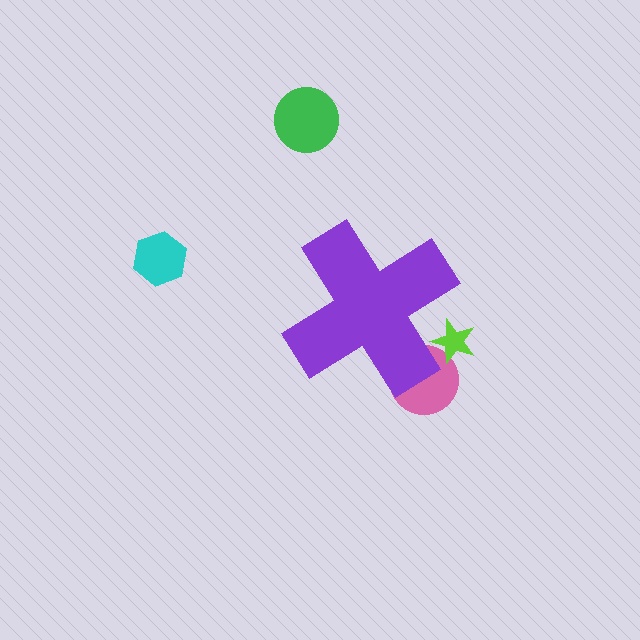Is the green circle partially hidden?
No, the green circle is fully visible.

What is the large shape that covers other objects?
A purple cross.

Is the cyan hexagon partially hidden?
No, the cyan hexagon is fully visible.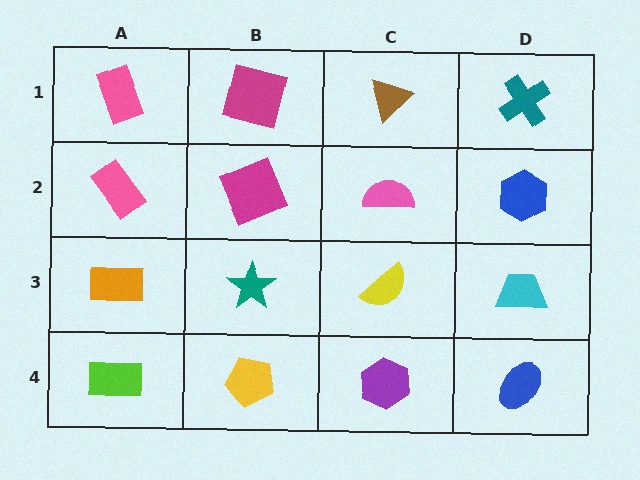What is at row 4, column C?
A purple hexagon.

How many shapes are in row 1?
4 shapes.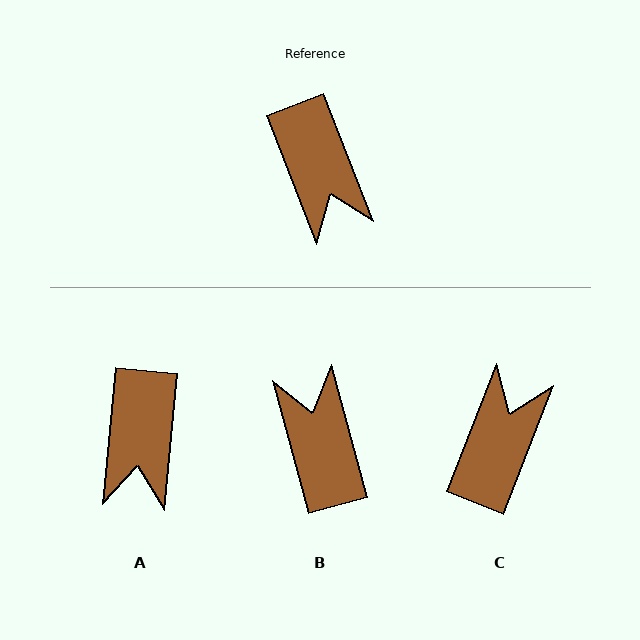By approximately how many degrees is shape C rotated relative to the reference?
Approximately 137 degrees counter-clockwise.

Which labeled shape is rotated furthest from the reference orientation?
B, about 174 degrees away.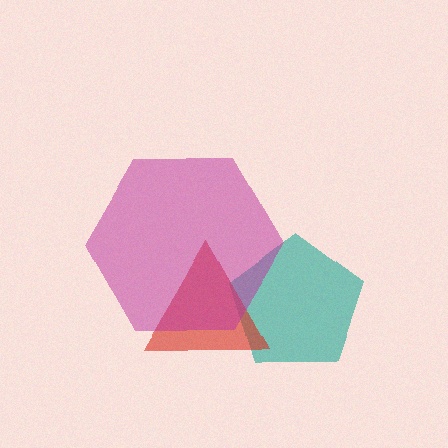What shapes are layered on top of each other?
The layered shapes are: a teal pentagon, a red triangle, a magenta hexagon.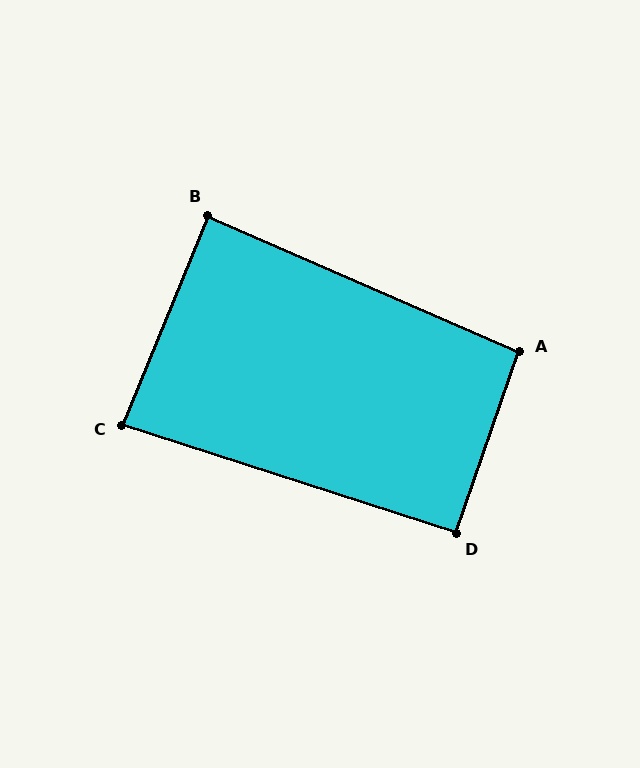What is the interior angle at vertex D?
Approximately 91 degrees (approximately right).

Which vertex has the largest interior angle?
A, at approximately 94 degrees.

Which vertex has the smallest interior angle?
C, at approximately 86 degrees.